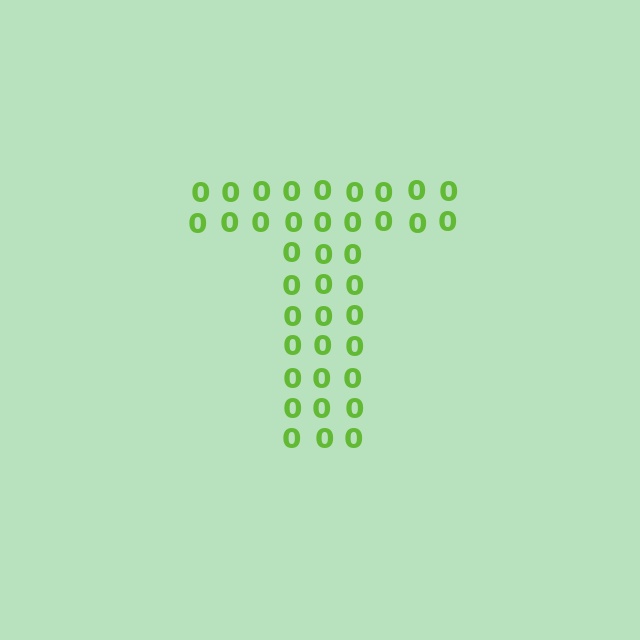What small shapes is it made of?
It is made of small digit 0's.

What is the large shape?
The large shape is the letter T.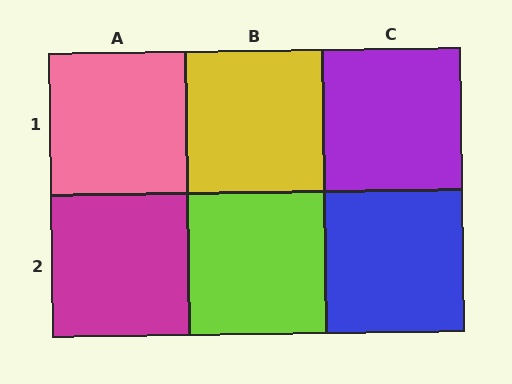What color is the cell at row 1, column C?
Purple.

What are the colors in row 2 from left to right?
Magenta, lime, blue.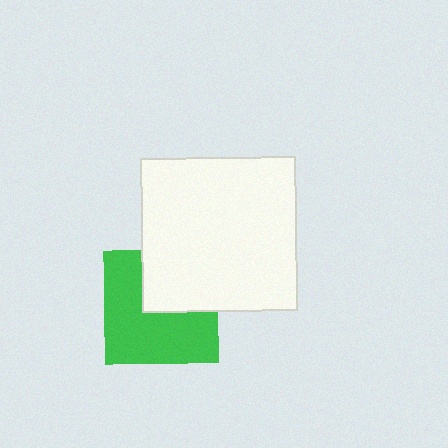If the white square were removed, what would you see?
You would see the complete green square.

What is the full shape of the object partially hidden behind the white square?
The partially hidden object is a green square.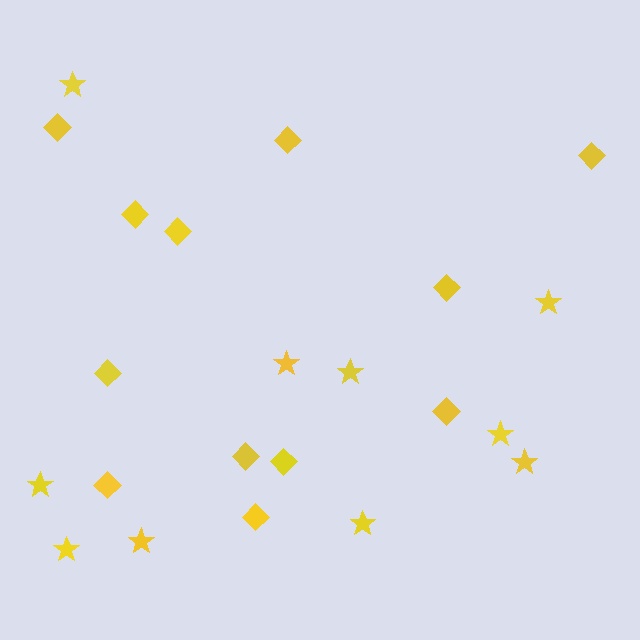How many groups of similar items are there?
There are 2 groups: one group of stars (10) and one group of diamonds (12).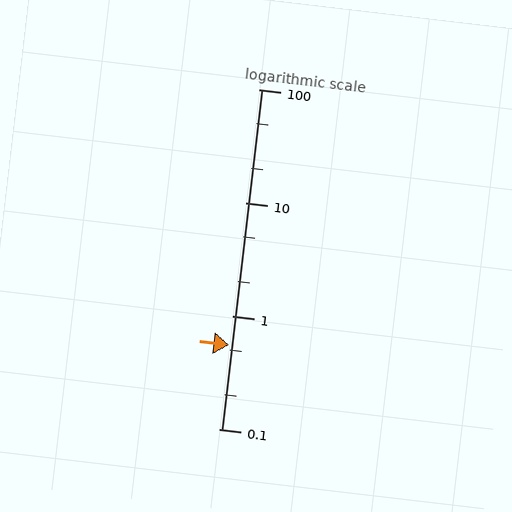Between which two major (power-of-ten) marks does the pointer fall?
The pointer is between 0.1 and 1.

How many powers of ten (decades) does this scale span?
The scale spans 3 decades, from 0.1 to 100.